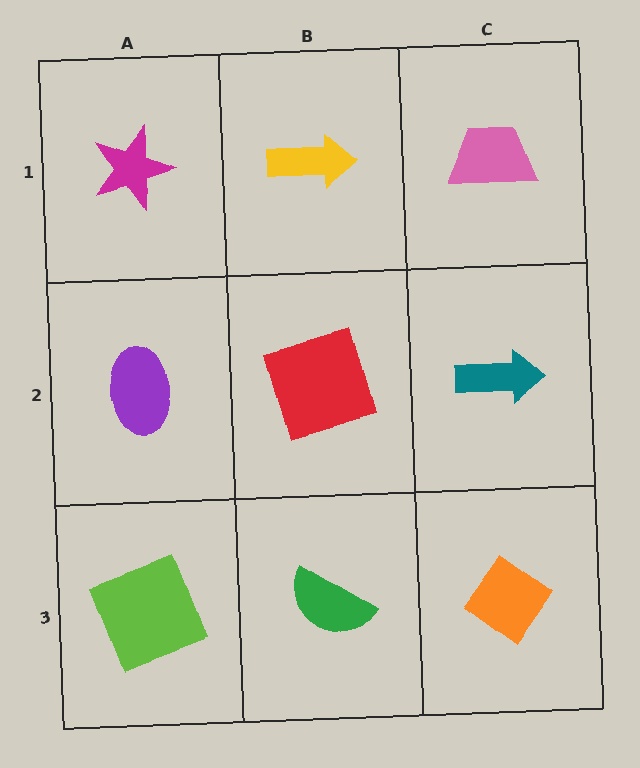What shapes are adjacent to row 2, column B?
A yellow arrow (row 1, column B), a green semicircle (row 3, column B), a purple ellipse (row 2, column A), a teal arrow (row 2, column C).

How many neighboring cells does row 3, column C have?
2.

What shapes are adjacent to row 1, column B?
A red square (row 2, column B), a magenta star (row 1, column A), a pink trapezoid (row 1, column C).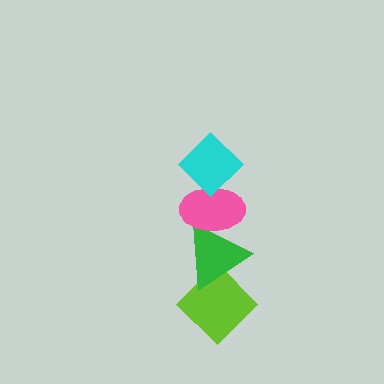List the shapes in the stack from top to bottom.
From top to bottom: the cyan diamond, the pink ellipse, the green triangle, the lime diamond.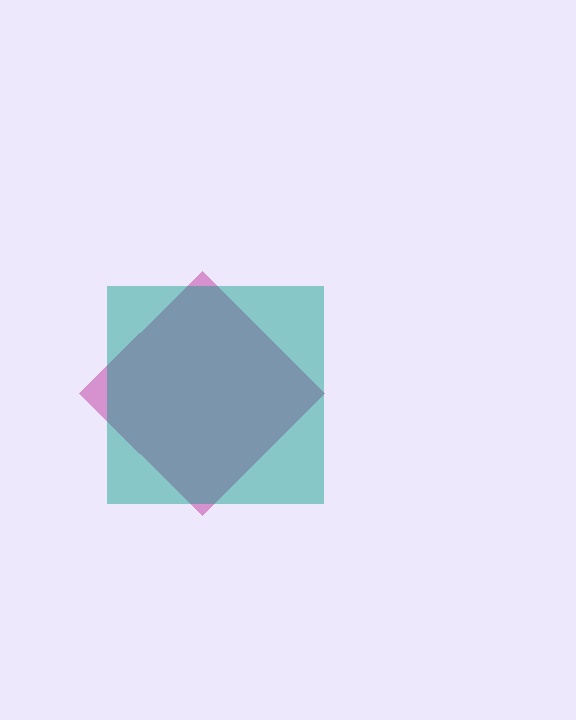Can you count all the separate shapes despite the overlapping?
Yes, there are 2 separate shapes.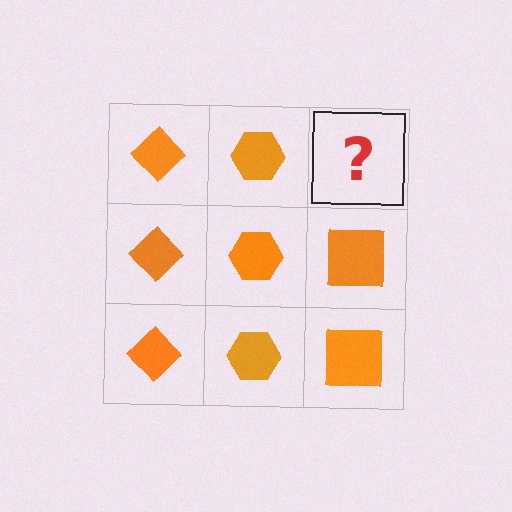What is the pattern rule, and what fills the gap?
The rule is that each column has a consistent shape. The gap should be filled with an orange square.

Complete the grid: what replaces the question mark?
The question mark should be replaced with an orange square.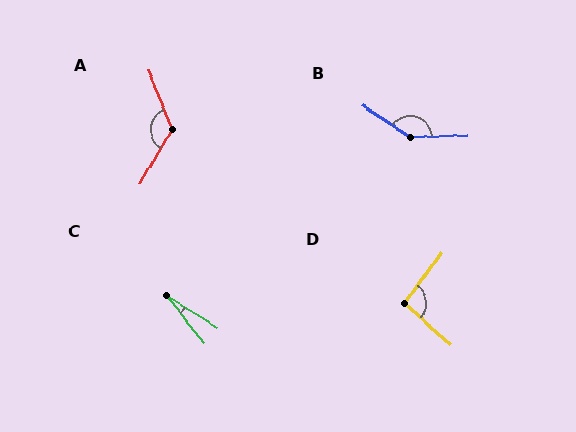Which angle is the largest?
B, at approximately 145 degrees.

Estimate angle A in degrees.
Approximately 127 degrees.